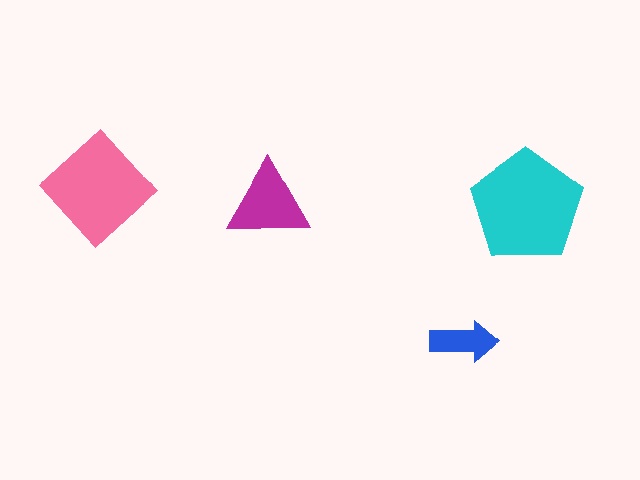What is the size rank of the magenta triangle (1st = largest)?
3rd.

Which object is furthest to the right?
The cyan pentagon is rightmost.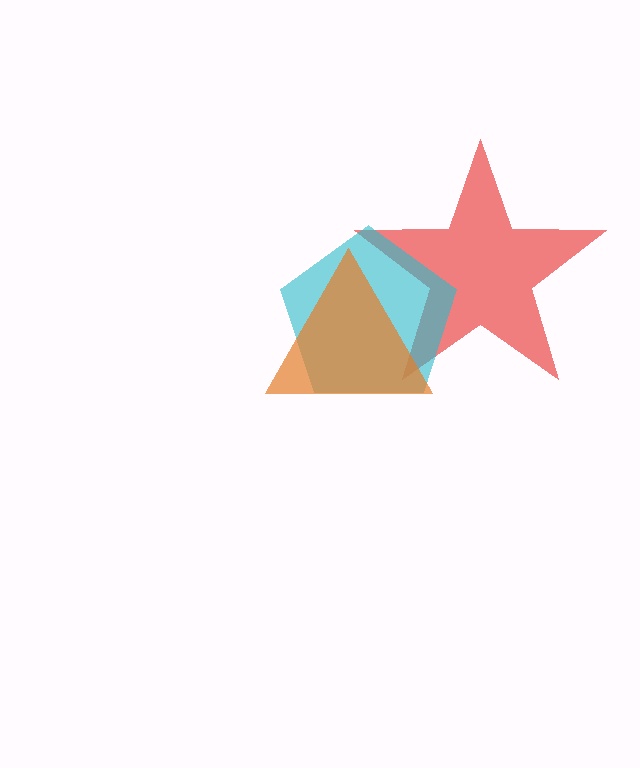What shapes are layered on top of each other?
The layered shapes are: a red star, a cyan pentagon, an orange triangle.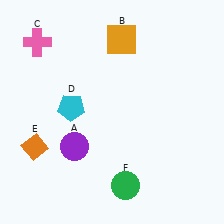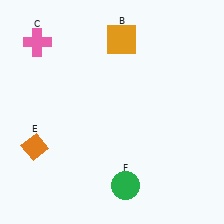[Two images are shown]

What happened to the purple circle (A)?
The purple circle (A) was removed in Image 2. It was in the bottom-left area of Image 1.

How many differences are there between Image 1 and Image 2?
There are 2 differences between the two images.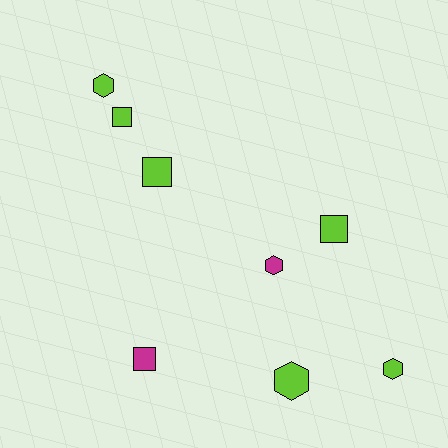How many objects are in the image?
There are 8 objects.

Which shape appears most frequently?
Square, with 4 objects.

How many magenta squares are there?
There is 1 magenta square.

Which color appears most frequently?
Lime, with 6 objects.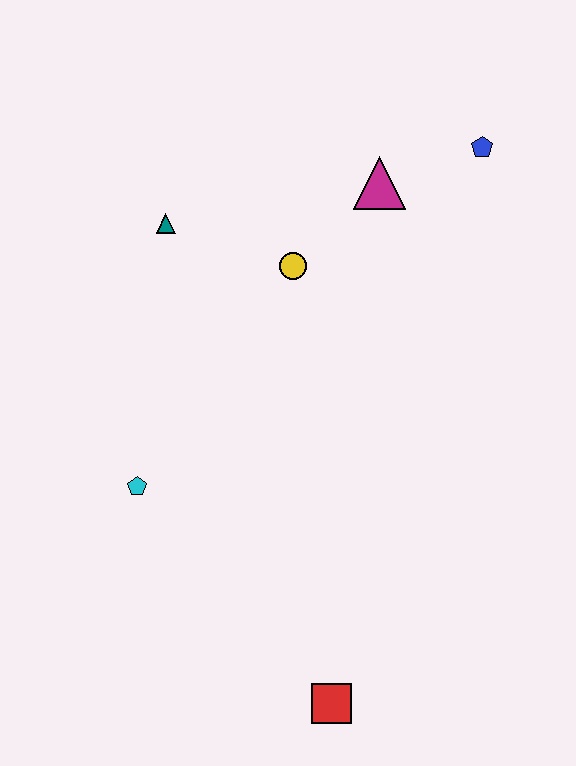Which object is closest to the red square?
The cyan pentagon is closest to the red square.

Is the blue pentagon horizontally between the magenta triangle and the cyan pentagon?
No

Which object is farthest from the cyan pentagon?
The blue pentagon is farthest from the cyan pentagon.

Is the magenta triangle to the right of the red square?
Yes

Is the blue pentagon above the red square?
Yes